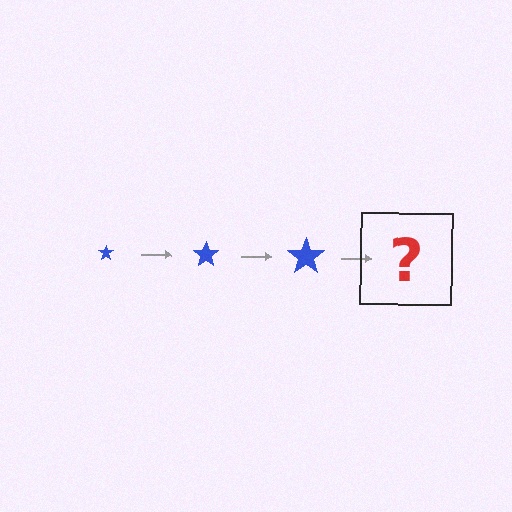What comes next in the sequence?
The next element should be a blue star, larger than the previous one.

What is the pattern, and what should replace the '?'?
The pattern is that the star gets progressively larger each step. The '?' should be a blue star, larger than the previous one.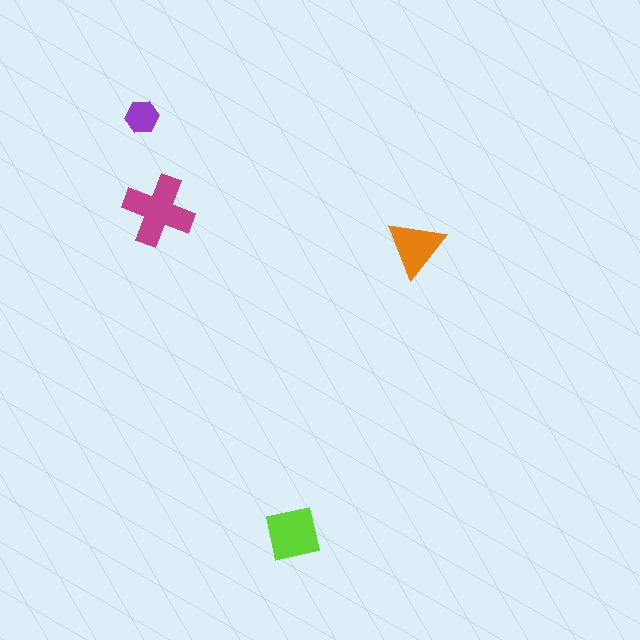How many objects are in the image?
There are 4 objects in the image.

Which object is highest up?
The purple hexagon is topmost.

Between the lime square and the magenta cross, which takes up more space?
The magenta cross.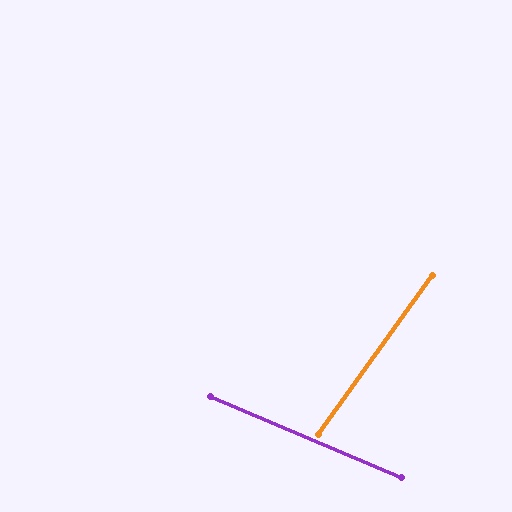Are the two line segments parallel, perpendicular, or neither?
Neither parallel nor perpendicular — they differ by about 78°.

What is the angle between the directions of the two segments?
Approximately 78 degrees.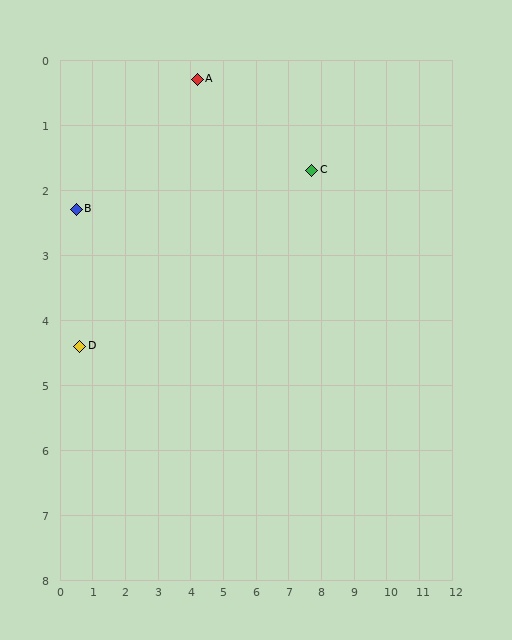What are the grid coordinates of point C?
Point C is at approximately (7.7, 1.7).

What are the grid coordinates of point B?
Point B is at approximately (0.5, 2.3).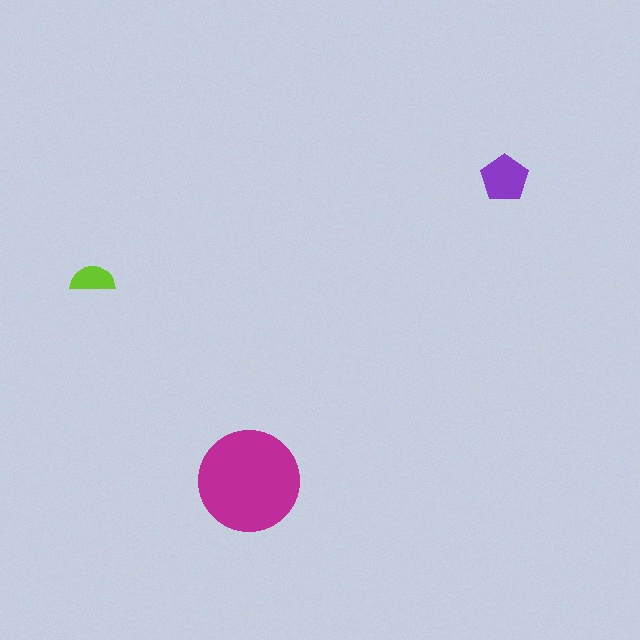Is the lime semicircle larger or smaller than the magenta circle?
Smaller.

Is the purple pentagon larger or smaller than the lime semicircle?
Larger.